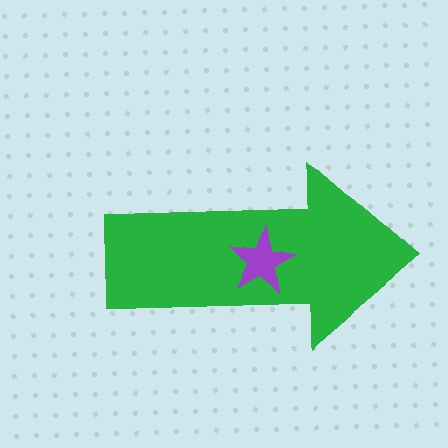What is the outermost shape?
The green arrow.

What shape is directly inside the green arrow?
The purple star.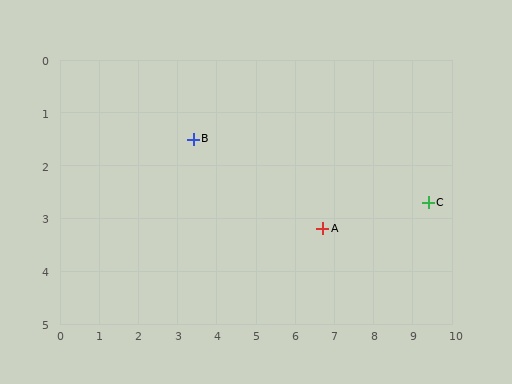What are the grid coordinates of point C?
Point C is at approximately (9.4, 2.7).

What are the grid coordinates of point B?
Point B is at approximately (3.4, 1.5).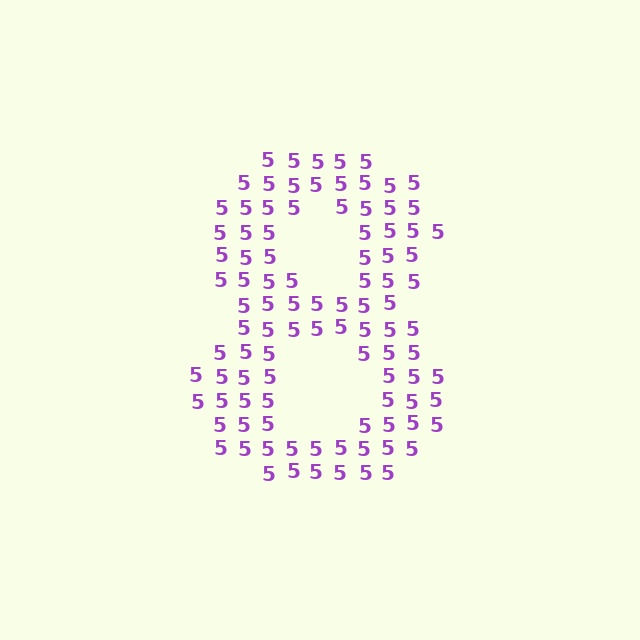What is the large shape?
The large shape is the digit 8.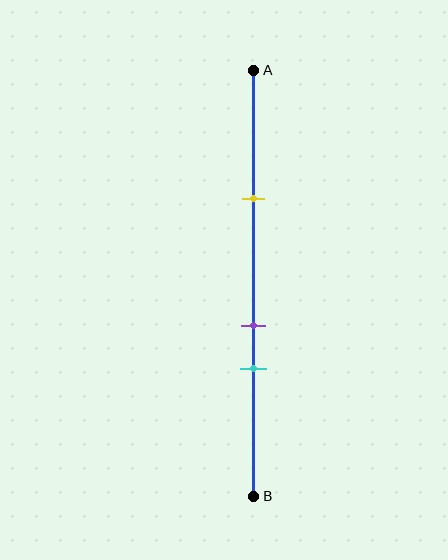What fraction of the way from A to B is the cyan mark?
The cyan mark is approximately 70% (0.7) of the way from A to B.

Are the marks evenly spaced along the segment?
No, the marks are not evenly spaced.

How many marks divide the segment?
There are 3 marks dividing the segment.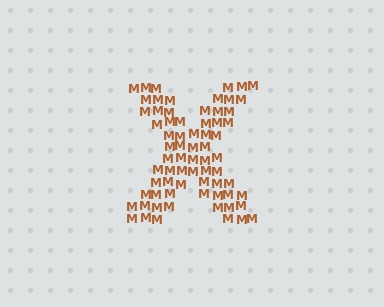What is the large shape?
The large shape is the letter X.